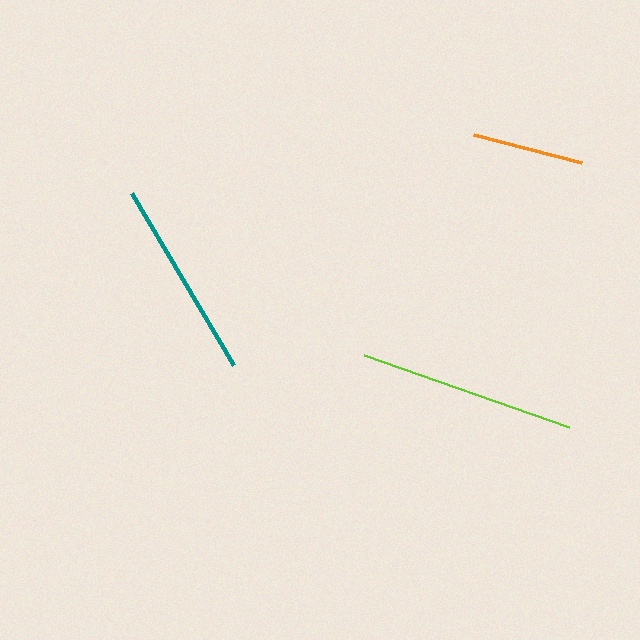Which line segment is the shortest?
The orange line is the shortest at approximately 111 pixels.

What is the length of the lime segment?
The lime segment is approximately 217 pixels long.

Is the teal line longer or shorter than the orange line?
The teal line is longer than the orange line.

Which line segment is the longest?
The lime line is the longest at approximately 217 pixels.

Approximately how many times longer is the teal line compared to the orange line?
The teal line is approximately 1.8 times the length of the orange line.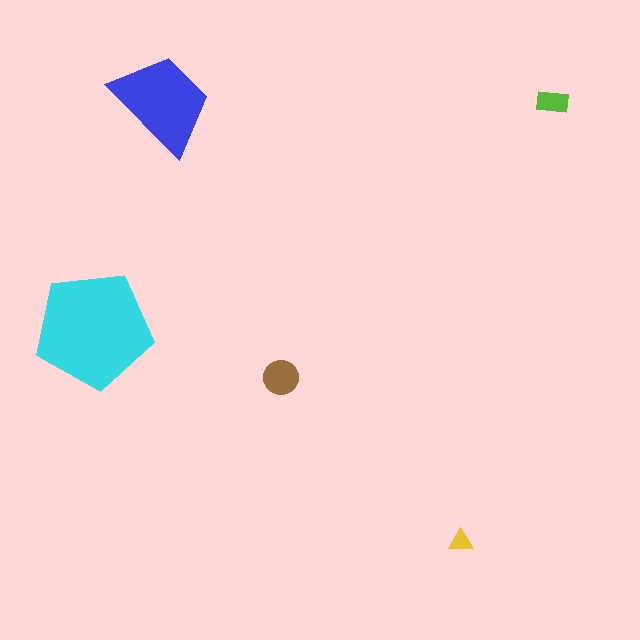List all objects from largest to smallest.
The cyan pentagon, the blue trapezoid, the brown circle, the lime rectangle, the yellow triangle.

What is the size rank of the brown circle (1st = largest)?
3rd.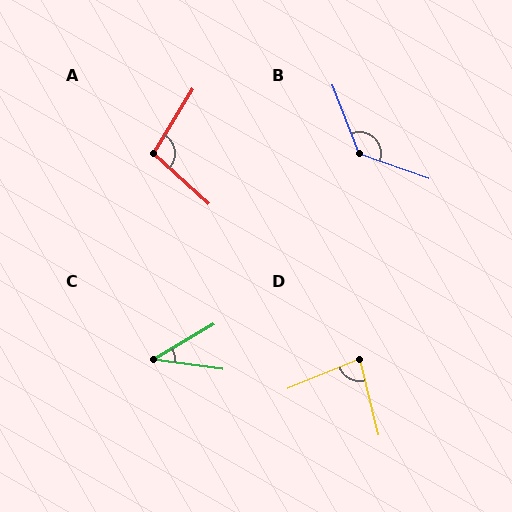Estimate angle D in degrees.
Approximately 81 degrees.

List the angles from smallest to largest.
C (38°), D (81°), A (101°), B (130°).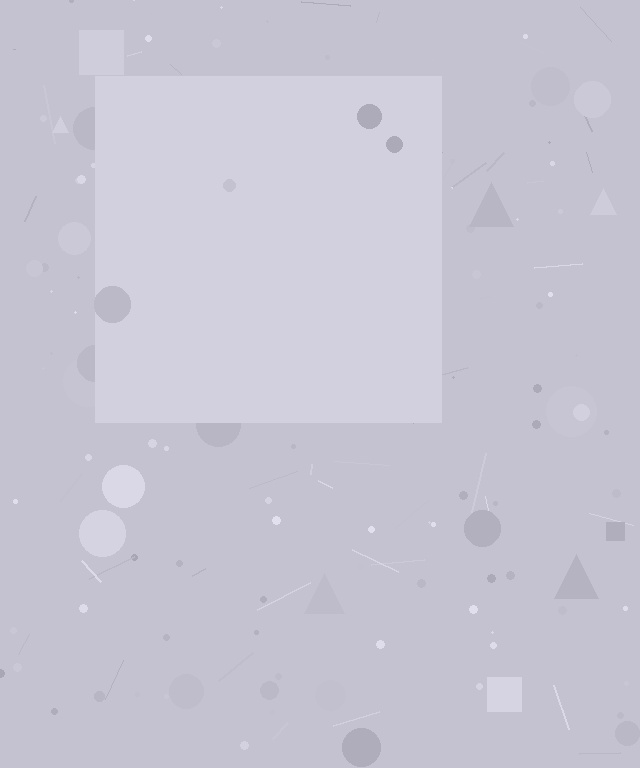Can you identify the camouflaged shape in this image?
The camouflaged shape is a square.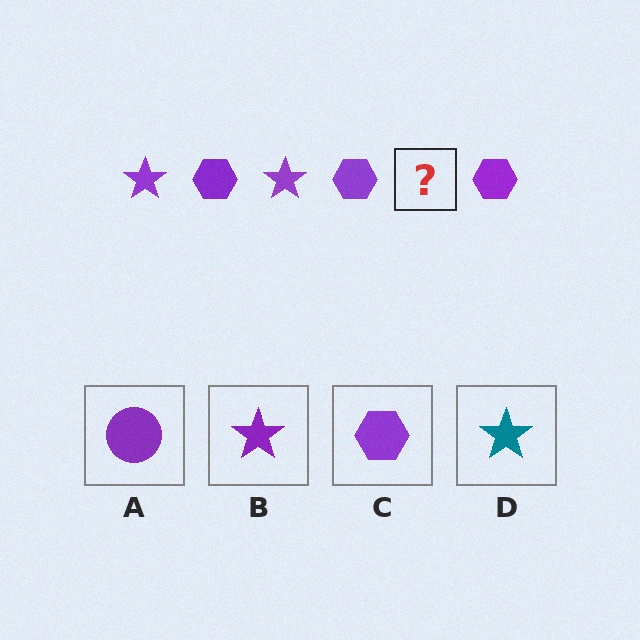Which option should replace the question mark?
Option B.